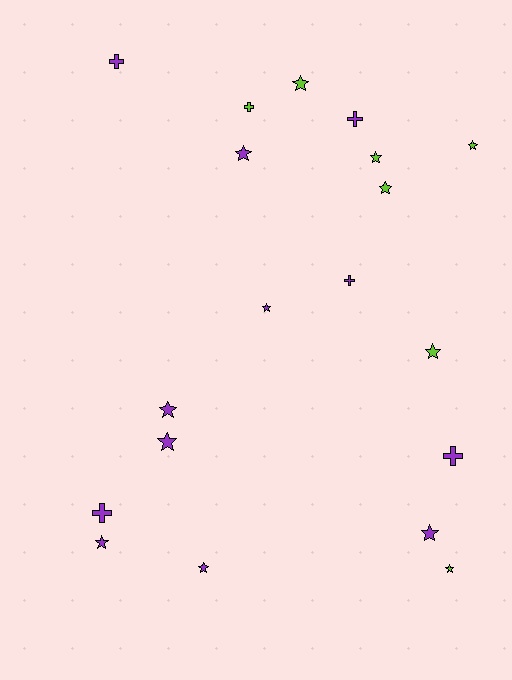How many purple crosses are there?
There are 5 purple crosses.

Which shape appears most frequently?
Star, with 13 objects.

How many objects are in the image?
There are 19 objects.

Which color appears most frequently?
Purple, with 12 objects.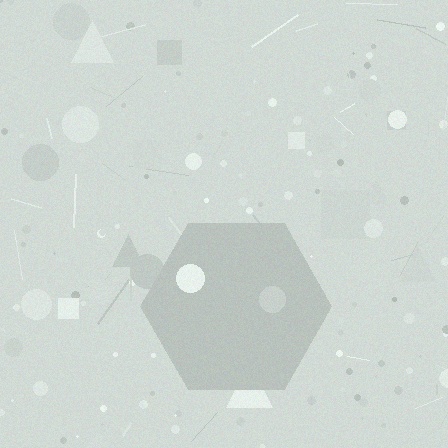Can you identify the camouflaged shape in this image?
The camouflaged shape is a hexagon.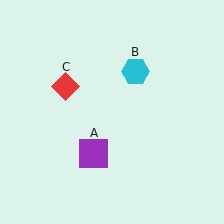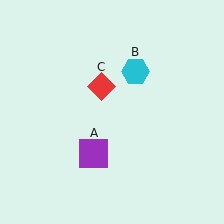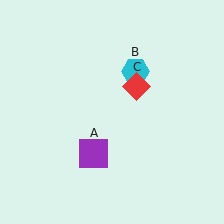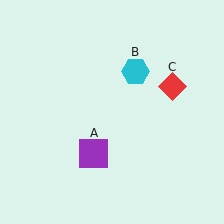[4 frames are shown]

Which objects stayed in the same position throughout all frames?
Purple square (object A) and cyan hexagon (object B) remained stationary.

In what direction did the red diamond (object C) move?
The red diamond (object C) moved right.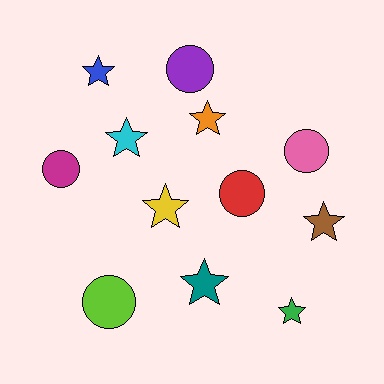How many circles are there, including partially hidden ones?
There are 5 circles.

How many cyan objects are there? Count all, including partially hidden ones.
There is 1 cyan object.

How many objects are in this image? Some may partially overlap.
There are 12 objects.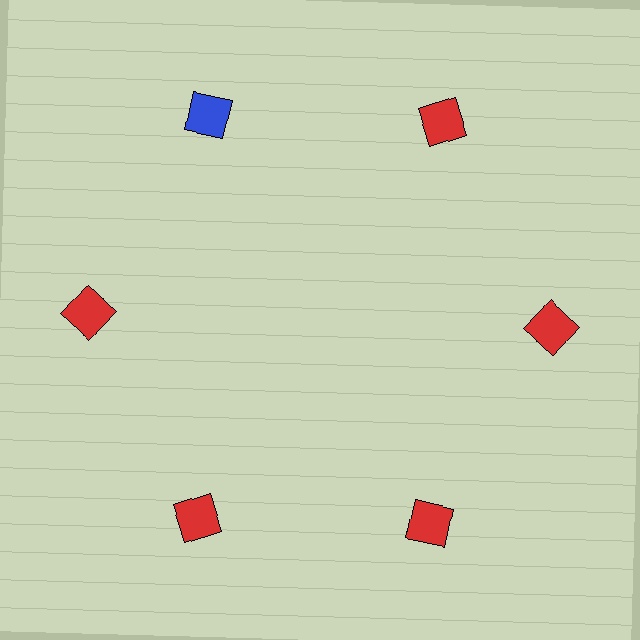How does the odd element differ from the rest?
It has a different color: blue instead of red.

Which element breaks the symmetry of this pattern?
The blue square at roughly the 11 o'clock position breaks the symmetry. All other shapes are red squares.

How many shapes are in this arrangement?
There are 6 shapes arranged in a ring pattern.